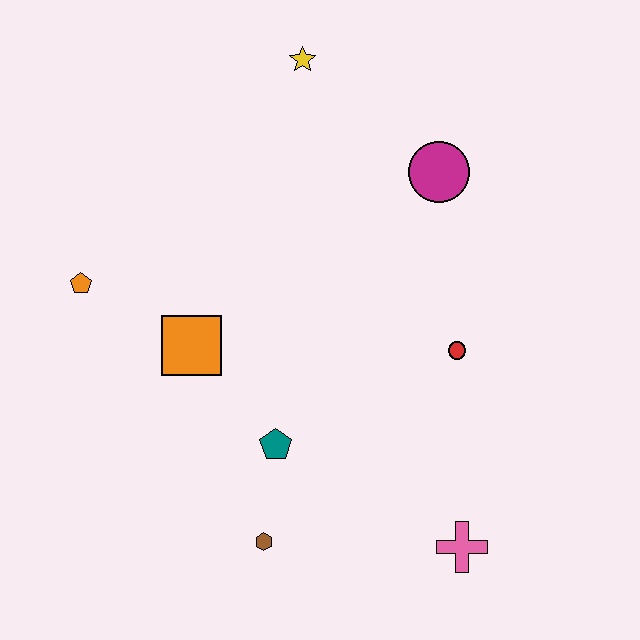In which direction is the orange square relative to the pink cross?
The orange square is to the left of the pink cross.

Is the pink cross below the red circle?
Yes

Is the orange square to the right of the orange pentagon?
Yes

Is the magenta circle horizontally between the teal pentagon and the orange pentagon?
No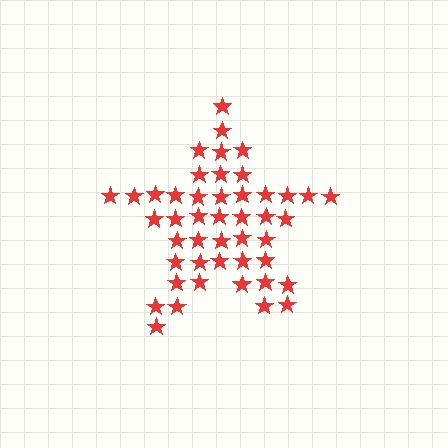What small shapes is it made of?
It is made of small stars.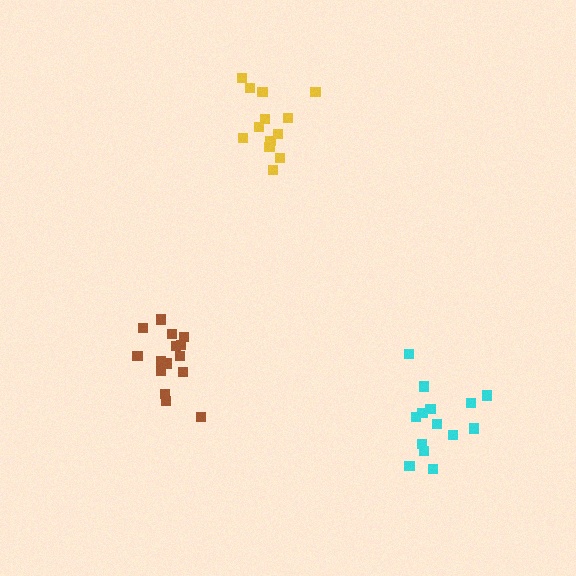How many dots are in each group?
Group 1: 13 dots, Group 2: 15 dots, Group 3: 14 dots (42 total).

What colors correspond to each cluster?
The clusters are colored: yellow, brown, cyan.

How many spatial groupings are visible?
There are 3 spatial groupings.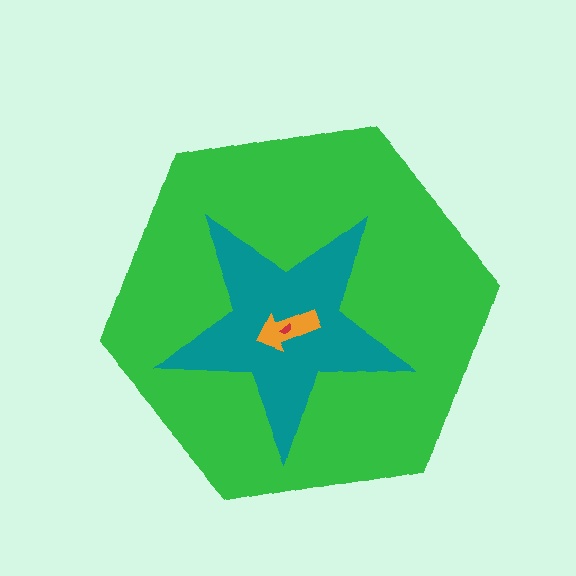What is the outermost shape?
The green hexagon.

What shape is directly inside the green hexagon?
The teal star.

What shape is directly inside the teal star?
The orange arrow.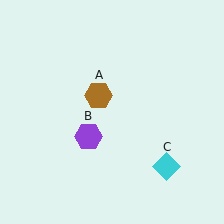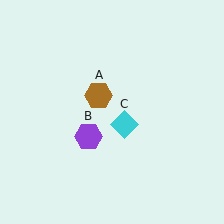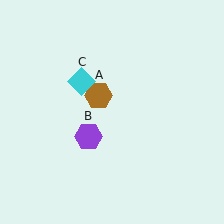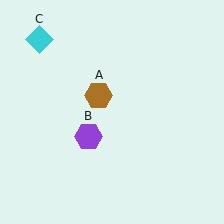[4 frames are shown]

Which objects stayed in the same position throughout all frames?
Brown hexagon (object A) and purple hexagon (object B) remained stationary.